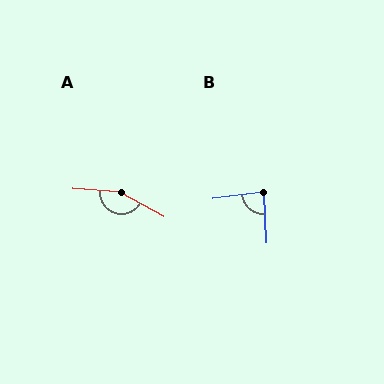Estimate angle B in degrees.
Approximately 86 degrees.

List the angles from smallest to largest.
B (86°), A (155°).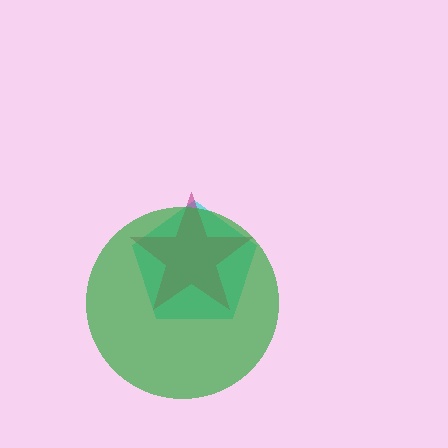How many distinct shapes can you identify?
There are 3 distinct shapes: a cyan pentagon, a magenta star, a green circle.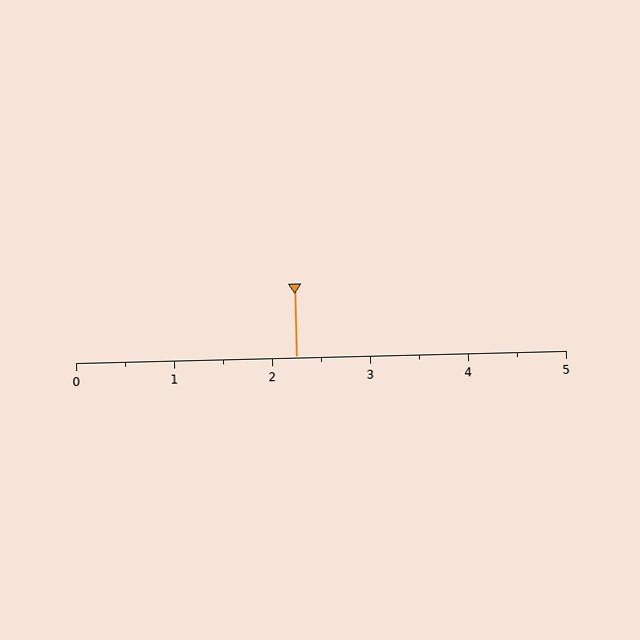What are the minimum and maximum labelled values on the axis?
The axis runs from 0 to 5.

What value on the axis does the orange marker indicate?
The marker indicates approximately 2.2.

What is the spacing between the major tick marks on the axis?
The major ticks are spaced 1 apart.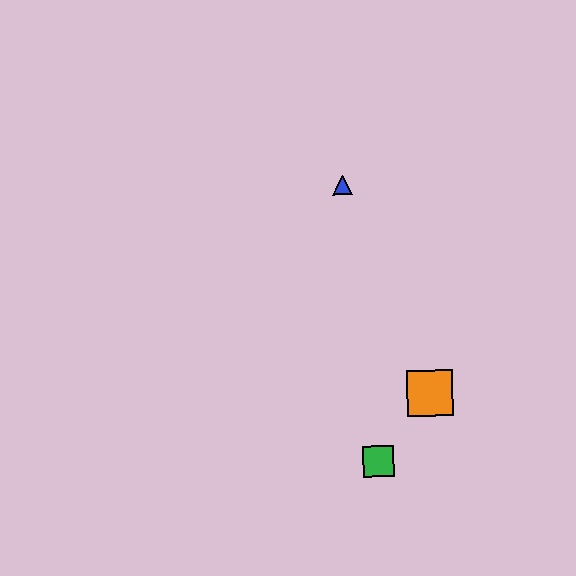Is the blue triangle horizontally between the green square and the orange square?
No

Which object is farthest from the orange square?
The blue triangle is farthest from the orange square.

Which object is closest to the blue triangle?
The orange square is closest to the blue triangle.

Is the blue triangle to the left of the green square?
Yes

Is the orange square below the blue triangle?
Yes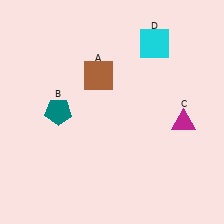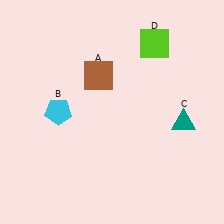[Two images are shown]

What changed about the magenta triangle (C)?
In Image 1, C is magenta. In Image 2, it changed to teal.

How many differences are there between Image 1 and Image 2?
There are 3 differences between the two images.